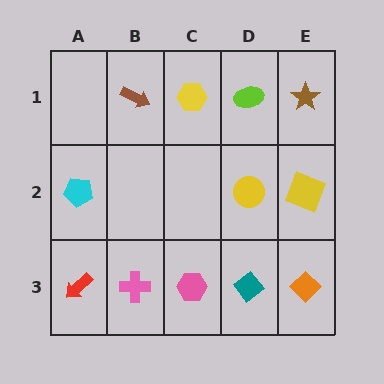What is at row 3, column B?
A pink cross.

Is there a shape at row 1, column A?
No, that cell is empty.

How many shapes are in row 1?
4 shapes.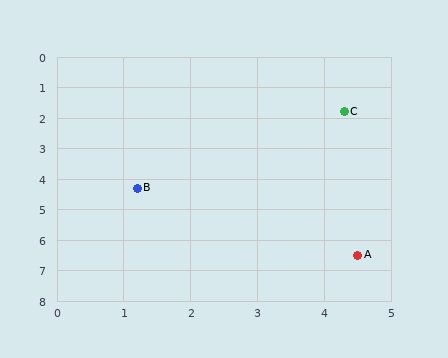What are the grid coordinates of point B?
Point B is at approximately (1.2, 4.3).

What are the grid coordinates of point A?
Point A is at approximately (4.5, 6.5).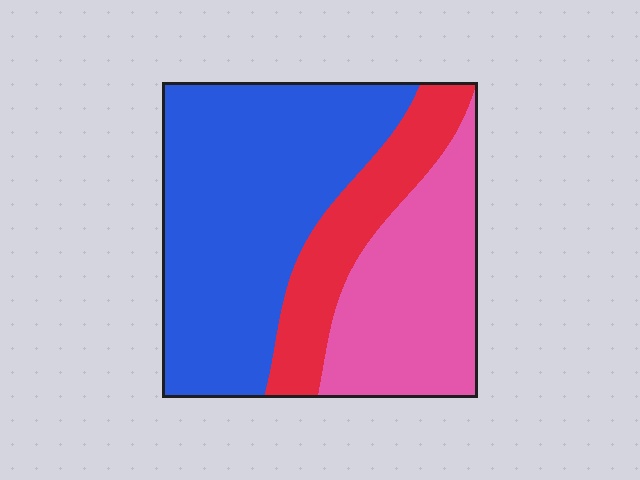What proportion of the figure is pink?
Pink takes up about one third (1/3) of the figure.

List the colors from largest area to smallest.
From largest to smallest: blue, pink, red.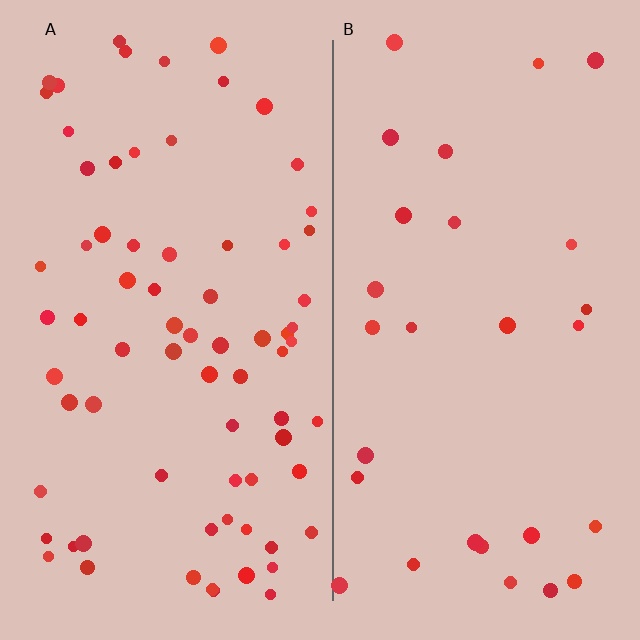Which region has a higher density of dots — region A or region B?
A (the left).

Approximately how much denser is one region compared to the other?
Approximately 2.6× — region A over region B.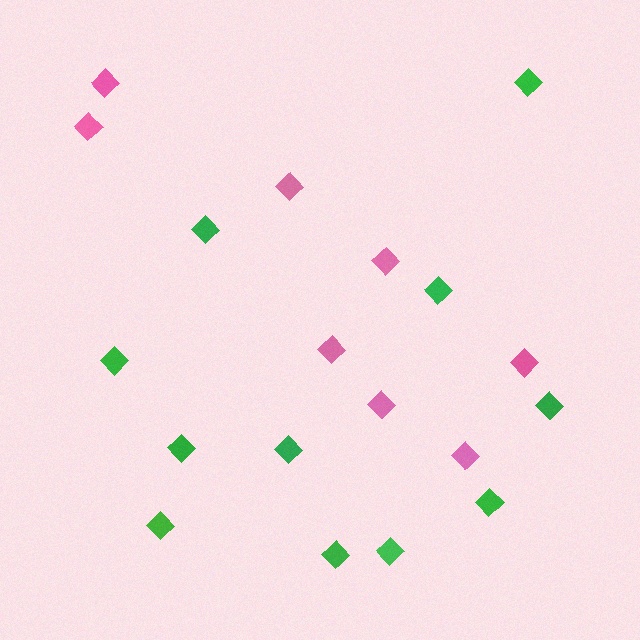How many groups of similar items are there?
There are 2 groups: one group of green diamonds (11) and one group of pink diamonds (8).